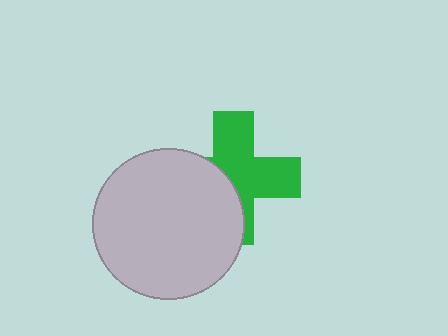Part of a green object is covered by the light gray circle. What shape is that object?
It is a cross.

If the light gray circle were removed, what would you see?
You would see the complete green cross.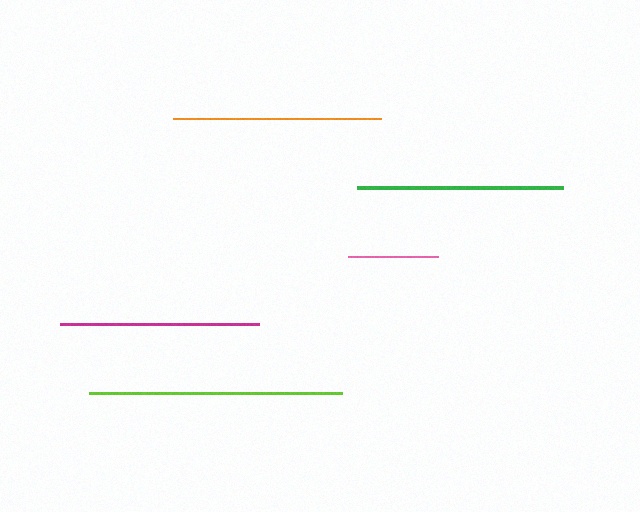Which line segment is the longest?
The lime line is the longest at approximately 253 pixels.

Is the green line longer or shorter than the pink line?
The green line is longer than the pink line.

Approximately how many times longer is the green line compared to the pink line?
The green line is approximately 2.3 times the length of the pink line.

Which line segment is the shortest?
The pink line is the shortest at approximately 91 pixels.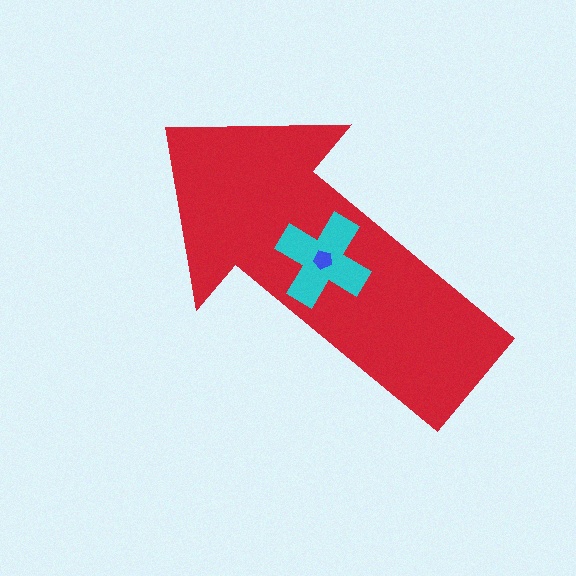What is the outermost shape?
The red arrow.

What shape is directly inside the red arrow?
The cyan cross.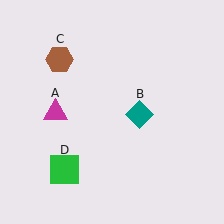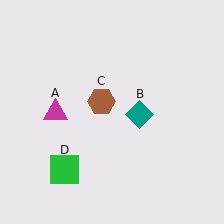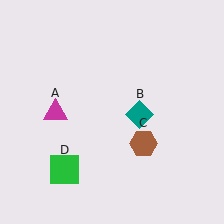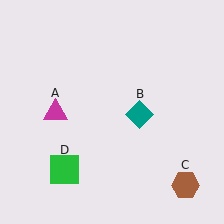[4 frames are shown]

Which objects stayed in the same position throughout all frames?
Magenta triangle (object A) and teal diamond (object B) and green square (object D) remained stationary.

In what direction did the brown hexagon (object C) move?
The brown hexagon (object C) moved down and to the right.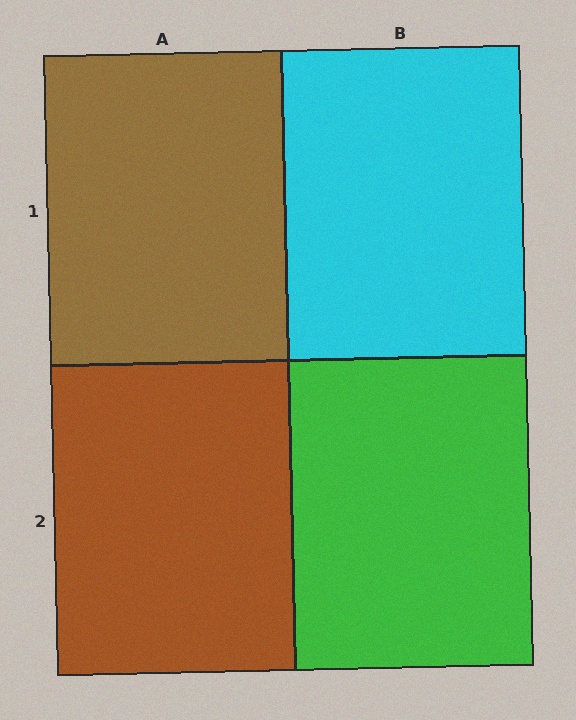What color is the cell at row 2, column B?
Green.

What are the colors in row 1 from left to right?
Brown, cyan.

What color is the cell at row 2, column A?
Brown.